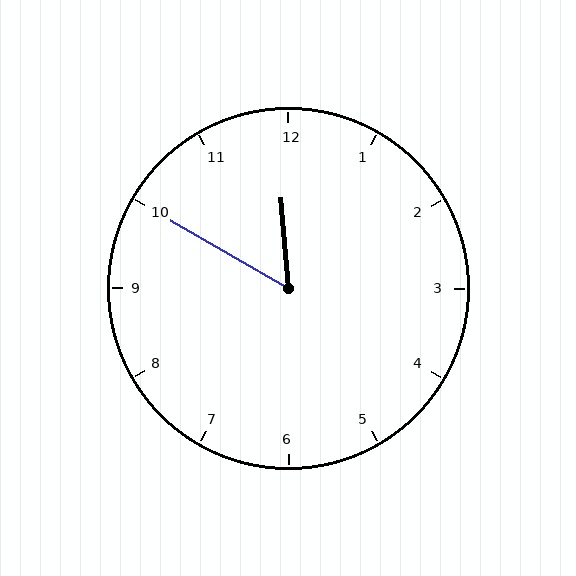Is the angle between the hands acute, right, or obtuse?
It is acute.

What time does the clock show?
11:50.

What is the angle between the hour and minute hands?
Approximately 55 degrees.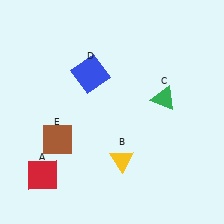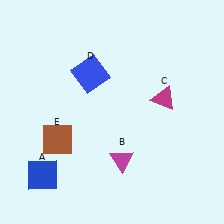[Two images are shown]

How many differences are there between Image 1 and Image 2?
There are 3 differences between the two images.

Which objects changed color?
A changed from red to blue. B changed from yellow to magenta. C changed from green to magenta.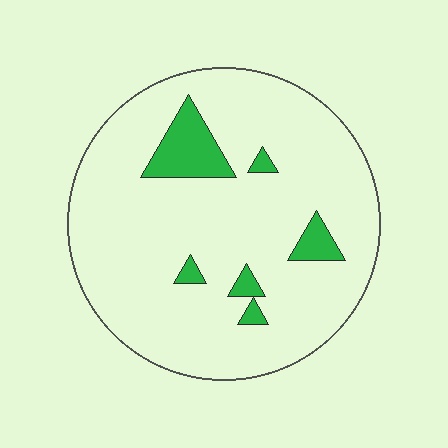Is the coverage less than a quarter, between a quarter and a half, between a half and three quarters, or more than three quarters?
Less than a quarter.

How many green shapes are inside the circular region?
6.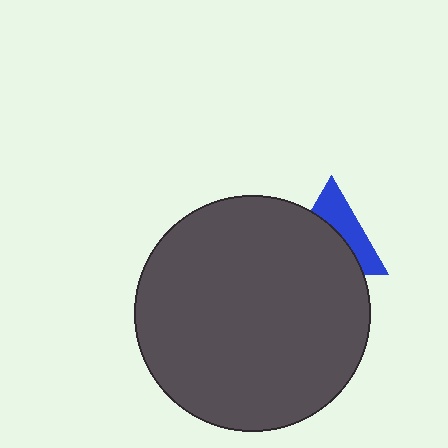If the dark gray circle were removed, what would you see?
You would see the complete blue triangle.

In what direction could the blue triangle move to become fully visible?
The blue triangle could move up. That would shift it out from behind the dark gray circle entirely.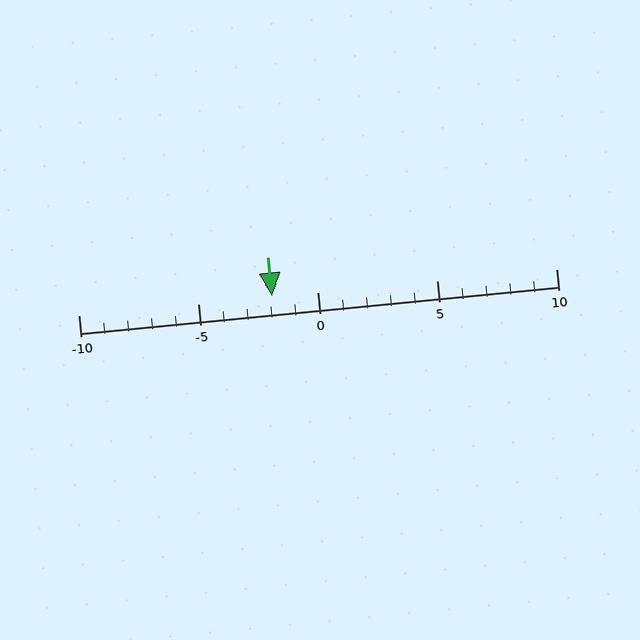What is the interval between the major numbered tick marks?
The major tick marks are spaced 5 units apart.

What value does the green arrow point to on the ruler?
The green arrow points to approximately -2.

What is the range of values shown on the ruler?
The ruler shows values from -10 to 10.